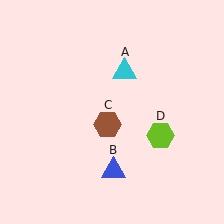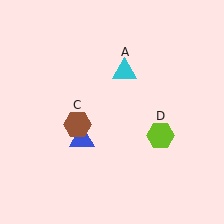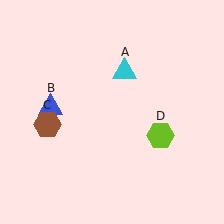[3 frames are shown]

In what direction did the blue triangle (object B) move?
The blue triangle (object B) moved up and to the left.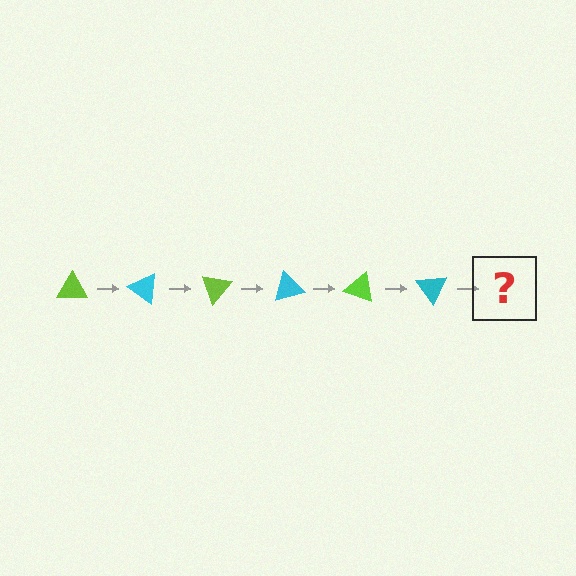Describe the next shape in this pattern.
It should be a lime triangle, rotated 210 degrees from the start.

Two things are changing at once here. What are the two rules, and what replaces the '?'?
The two rules are that it rotates 35 degrees each step and the color cycles through lime and cyan. The '?' should be a lime triangle, rotated 210 degrees from the start.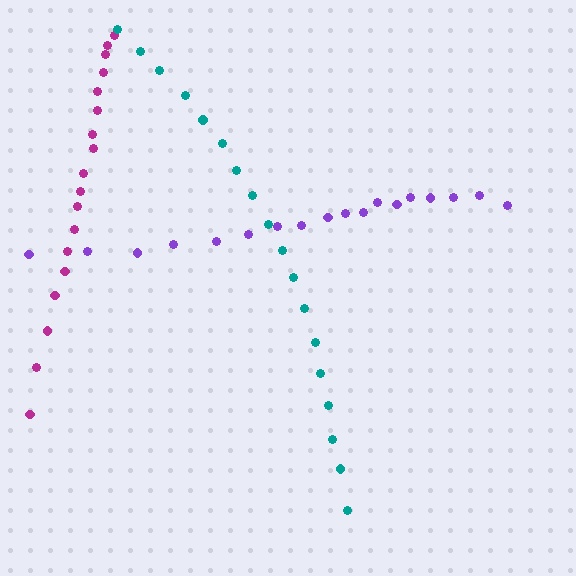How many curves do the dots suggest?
There are 3 distinct paths.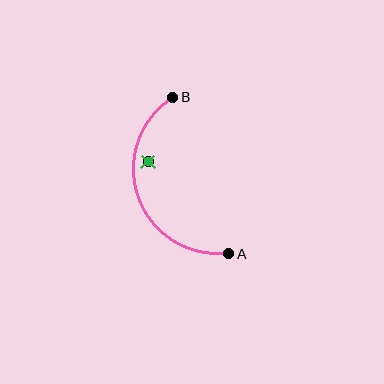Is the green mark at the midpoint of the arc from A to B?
No — the green mark does not lie on the arc at all. It sits slightly inside the curve.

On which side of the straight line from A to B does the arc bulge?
The arc bulges to the left of the straight line connecting A and B.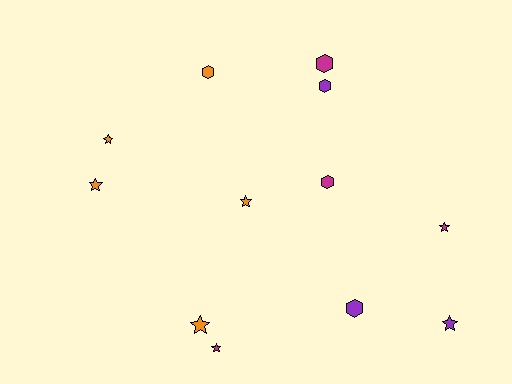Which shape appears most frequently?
Star, with 7 objects.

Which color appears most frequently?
Orange, with 5 objects.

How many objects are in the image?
There are 12 objects.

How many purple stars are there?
There is 1 purple star.